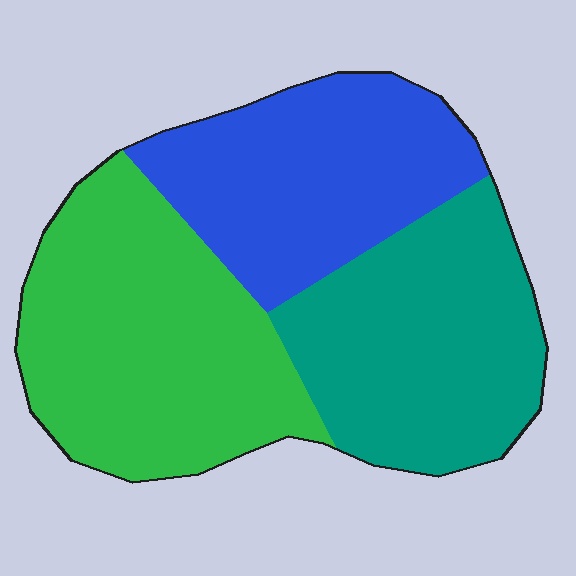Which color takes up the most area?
Green, at roughly 40%.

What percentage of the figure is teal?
Teal covers around 30% of the figure.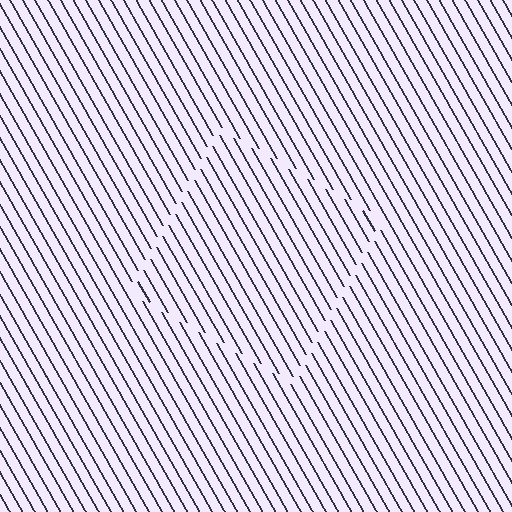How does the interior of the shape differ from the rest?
The interior of the shape contains the same grating, shifted by half a period — the contour is defined by the phase discontinuity where line-ends from the inner and outer gratings abut.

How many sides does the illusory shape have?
4 sides — the line-ends trace a square.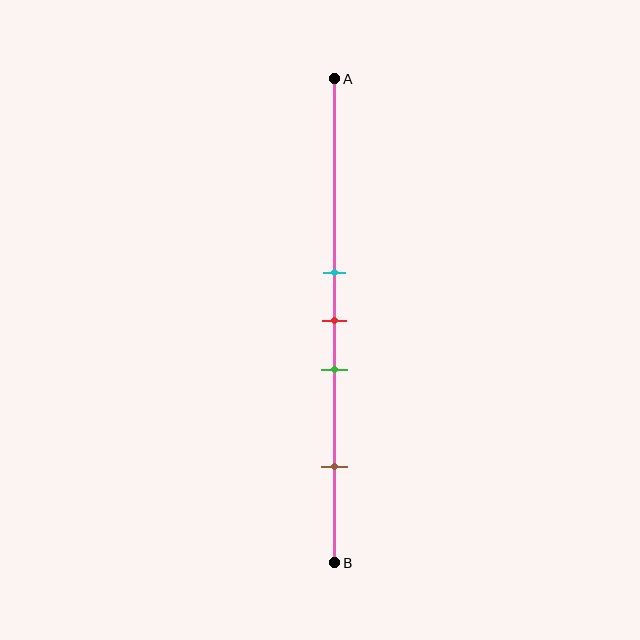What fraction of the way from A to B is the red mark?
The red mark is approximately 50% (0.5) of the way from A to B.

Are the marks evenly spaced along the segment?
No, the marks are not evenly spaced.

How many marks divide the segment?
There are 4 marks dividing the segment.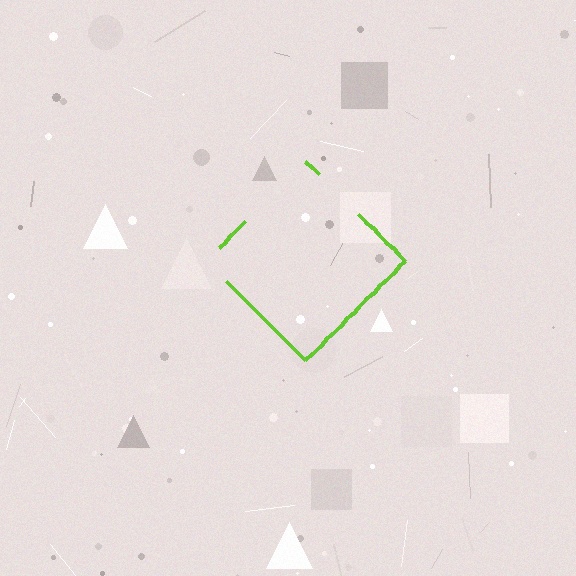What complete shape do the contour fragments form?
The contour fragments form a diamond.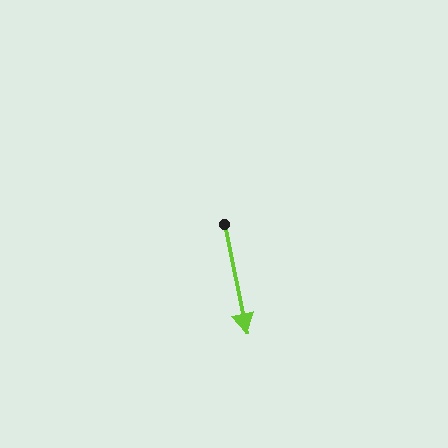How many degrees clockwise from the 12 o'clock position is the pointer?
Approximately 168 degrees.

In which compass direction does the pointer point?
South.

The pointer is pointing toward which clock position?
Roughly 6 o'clock.